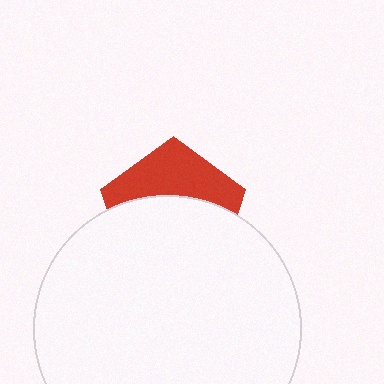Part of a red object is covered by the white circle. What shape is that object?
It is a pentagon.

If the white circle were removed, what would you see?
You would see the complete red pentagon.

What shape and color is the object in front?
The object in front is a white circle.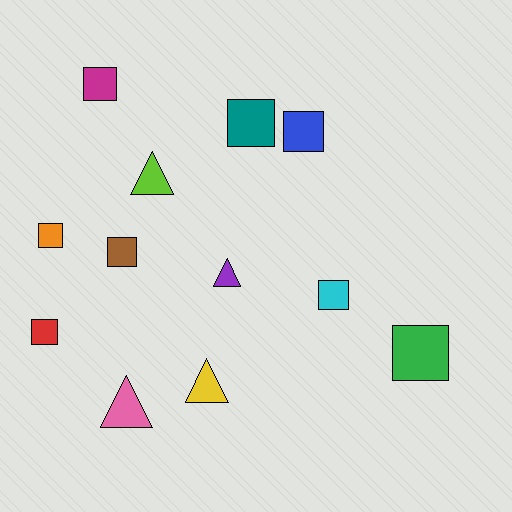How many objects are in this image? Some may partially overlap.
There are 12 objects.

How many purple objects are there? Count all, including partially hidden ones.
There is 1 purple object.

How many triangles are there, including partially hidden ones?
There are 4 triangles.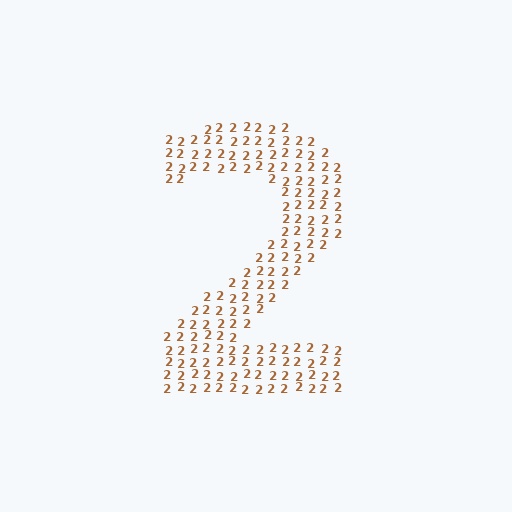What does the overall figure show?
The overall figure shows the digit 2.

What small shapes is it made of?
It is made of small digit 2's.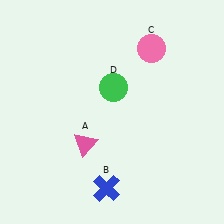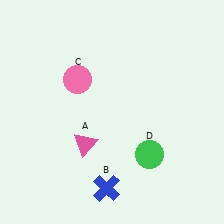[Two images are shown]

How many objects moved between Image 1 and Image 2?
2 objects moved between the two images.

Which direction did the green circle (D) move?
The green circle (D) moved down.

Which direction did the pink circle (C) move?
The pink circle (C) moved left.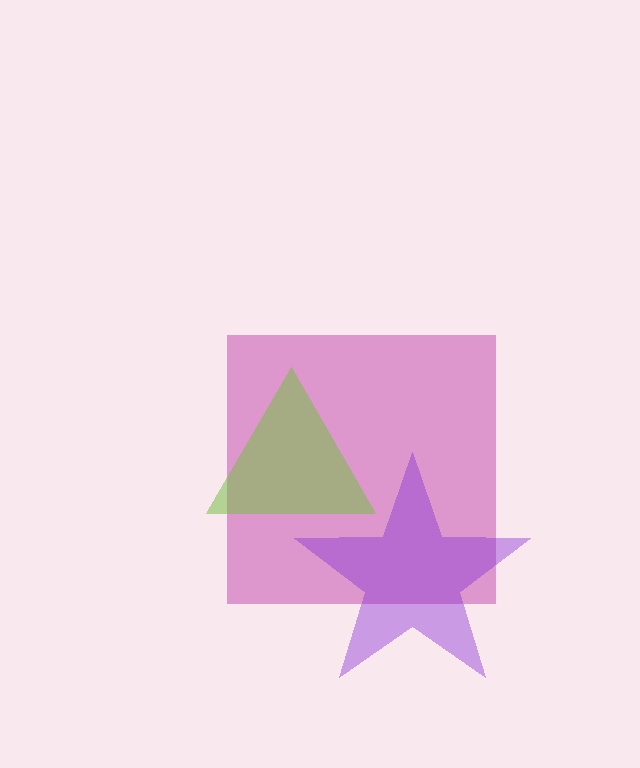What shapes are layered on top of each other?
The layered shapes are: a magenta square, a lime triangle, a purple star.